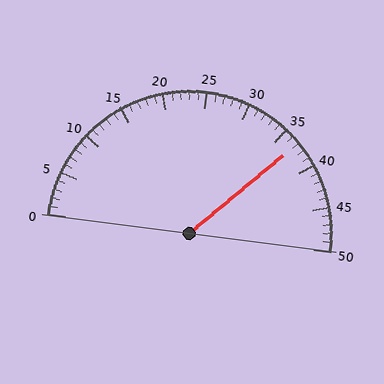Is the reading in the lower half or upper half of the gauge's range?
The reading is in the upper half of the range (0 to 50).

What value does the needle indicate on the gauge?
The needle indicates approximately 37.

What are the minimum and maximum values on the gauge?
The gauge ranges from 0 to 50.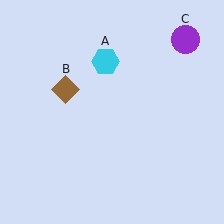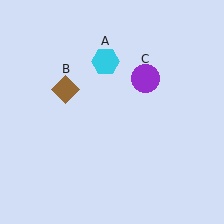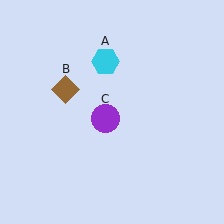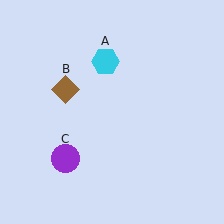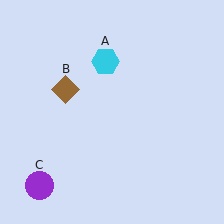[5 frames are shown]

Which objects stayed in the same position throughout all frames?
Cyan hexagon (object A) and brown diamond (object B) remained stationary.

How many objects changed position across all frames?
1 object changed position: purple circle (object C).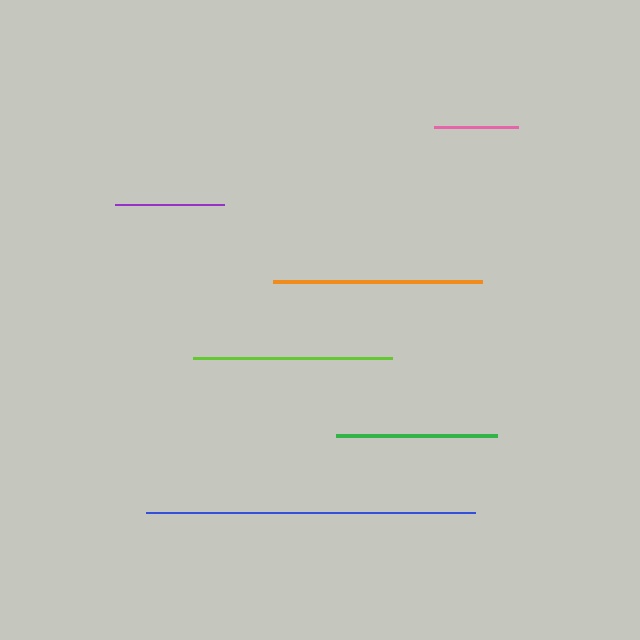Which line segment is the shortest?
The pink line is the shortest at approximately 84 pixels.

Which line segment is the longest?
The blue line is the longest at approximately 329 pixels.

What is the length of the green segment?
The green segment is approximately 162 pixels long.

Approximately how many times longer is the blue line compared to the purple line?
The blue line is approximately 3.0 times the length of the purple line.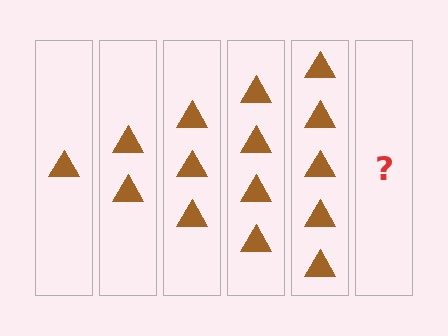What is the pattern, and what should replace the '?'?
The pattern is that each step adds one more triangle. The '?' should be 6 triangles.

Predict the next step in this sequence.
The next step is 6 triangles.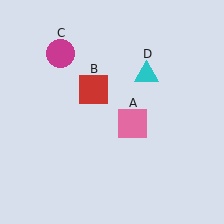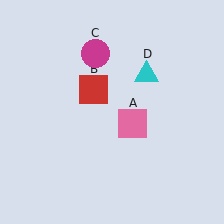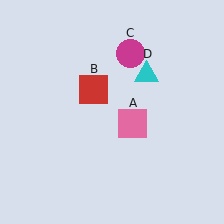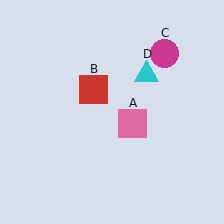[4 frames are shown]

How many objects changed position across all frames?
1 object changed position: magenta circle (object C).